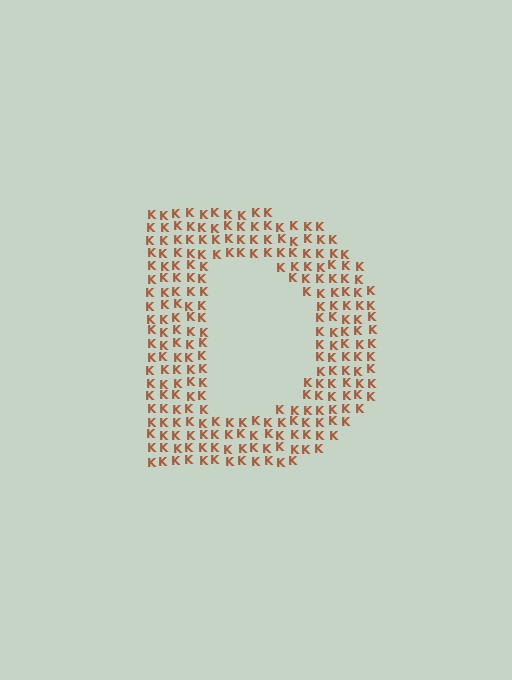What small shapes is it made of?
It is made of small letter K's.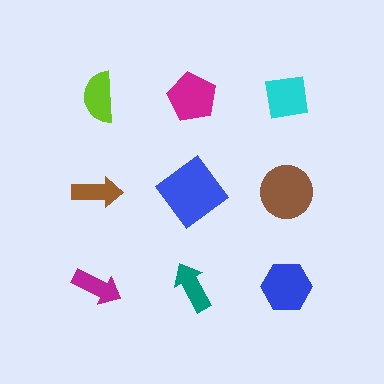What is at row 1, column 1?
A lime semicircle.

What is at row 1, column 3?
A cyan square.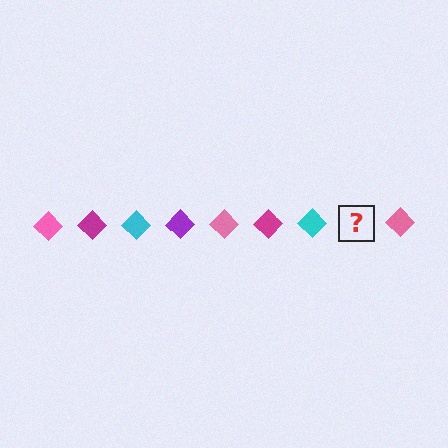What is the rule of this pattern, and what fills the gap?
The rule is that the pattern cycles through pink, magenta, cyan, purple diamonds. The gap should be filled with a purple diamond.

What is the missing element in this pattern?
The missing element is a purple diamond.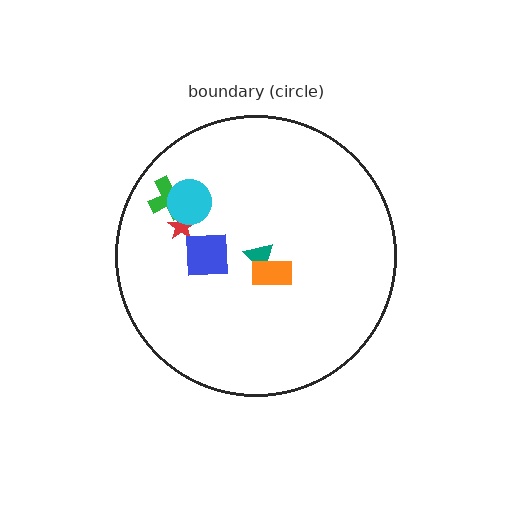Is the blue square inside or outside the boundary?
Inside.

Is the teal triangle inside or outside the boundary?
Inside.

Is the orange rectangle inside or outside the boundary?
Inside.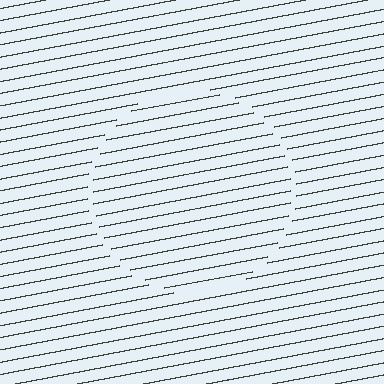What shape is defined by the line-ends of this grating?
An illusory circle. The interior of the shape contains the same grating, shifted by half a period — the contour is defined by the phase discontinuity where line-ends from the inner and outer gratings abut.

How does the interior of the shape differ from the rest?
The interior of the shape contains the same grating, shifted by half a period — the contour is defined by the phase discontinuity where line-ends from the inner and outer gratings abut.